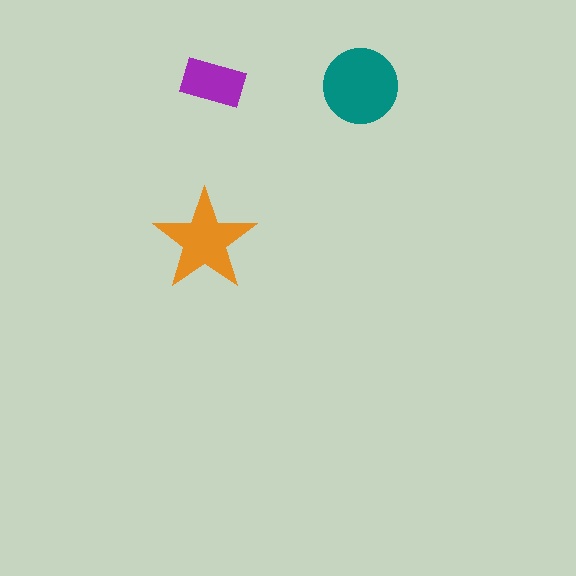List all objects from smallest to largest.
The purple rectangle, the orange star, the teal circle.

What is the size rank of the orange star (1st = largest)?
2nd.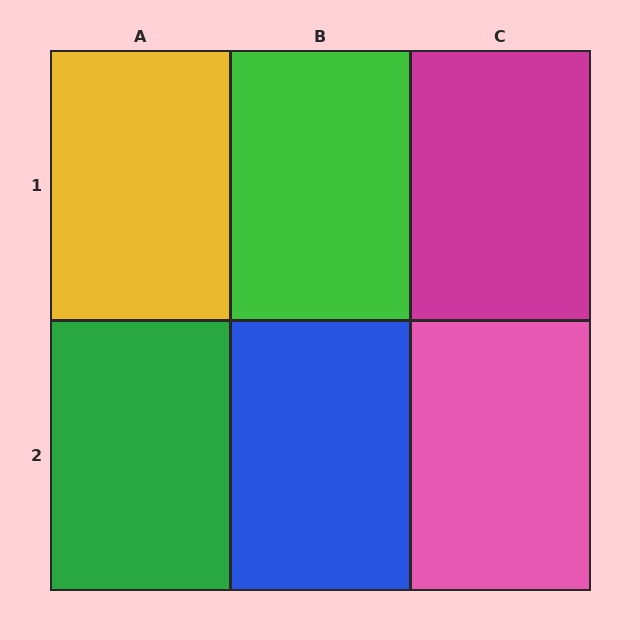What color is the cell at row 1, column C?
Magenta.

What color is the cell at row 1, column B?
Green.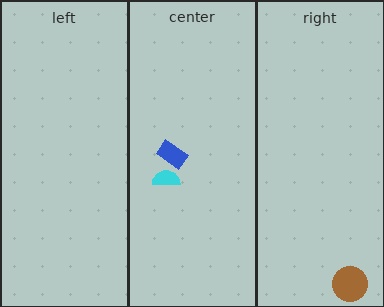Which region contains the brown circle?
The right region.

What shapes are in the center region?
The cyan semicircle, the blue rectangle.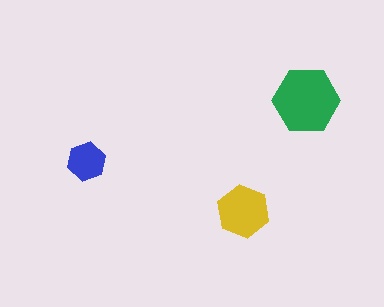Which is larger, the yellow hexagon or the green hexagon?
The green one.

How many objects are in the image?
There are 3 objects in the image.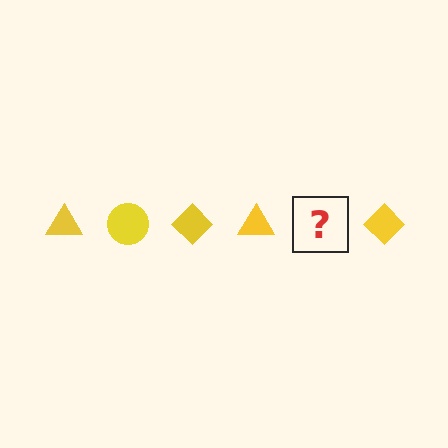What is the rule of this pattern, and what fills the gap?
The rule is that the pattern cycles through triangle, circle, diamond shapes in yellow. The gap should be filled with a yellow circle.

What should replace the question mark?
The question mark should be replaced with a yellow circle.